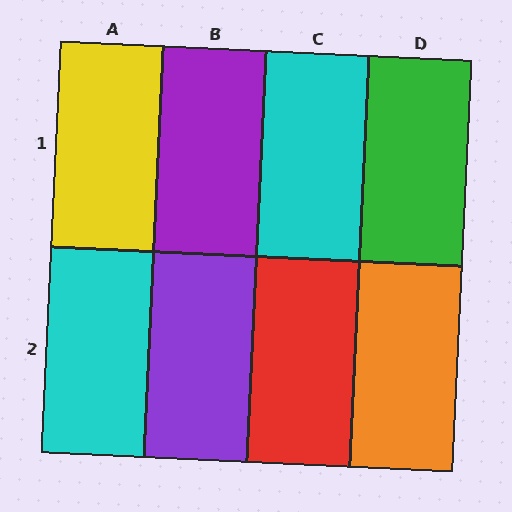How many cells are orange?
1 cell is orange.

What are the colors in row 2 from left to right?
Cyan, purple, red, orange.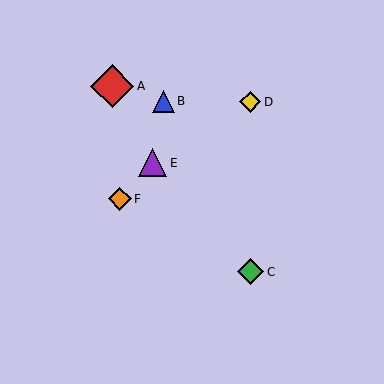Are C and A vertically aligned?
No, C is at x≈250 and A is at x≈112.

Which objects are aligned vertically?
Objects C, D are aligned vertically.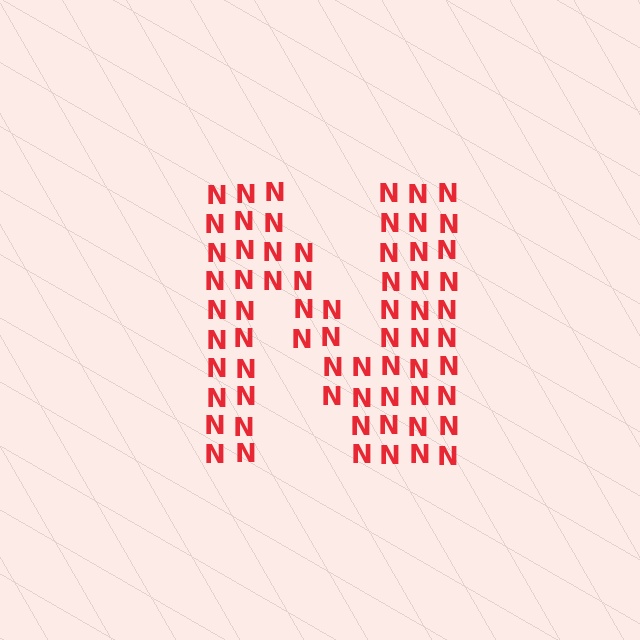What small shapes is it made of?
It is made of small letter N's.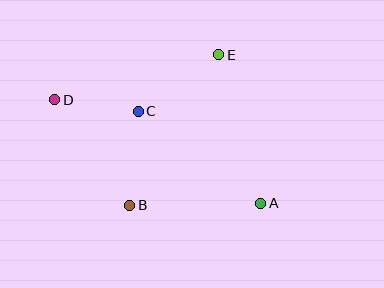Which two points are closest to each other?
Points C and D are closest to each other.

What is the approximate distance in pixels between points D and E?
The distance between D and E is approximately 170 pixels.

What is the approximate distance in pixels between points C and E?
The distance between C and E is approximately 98 pixels.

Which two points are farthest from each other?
Points A and D are farthest from each other.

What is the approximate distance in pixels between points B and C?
The distance between B and C is approximately 94 pixels.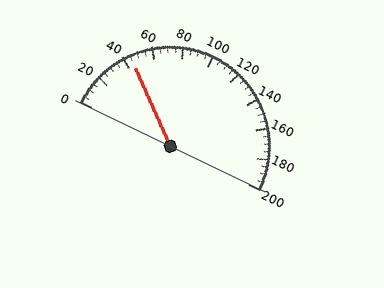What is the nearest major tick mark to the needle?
The nearest major tick mark is 40.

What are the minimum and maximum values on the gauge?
The gauge ranges from 0 to 200.